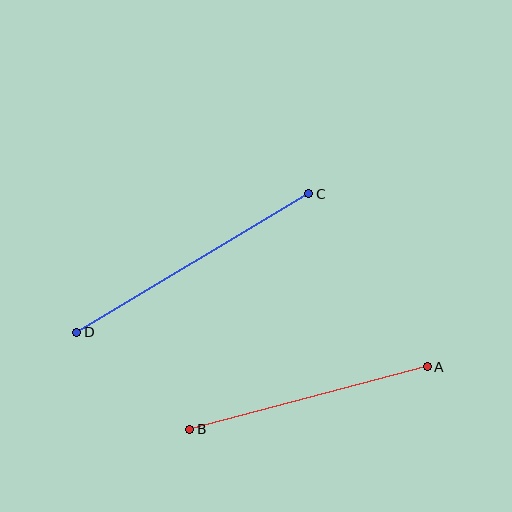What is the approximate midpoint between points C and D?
The midpoint is at approximately (193, 263) pixels.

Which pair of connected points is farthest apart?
Points C and D are farthest apart.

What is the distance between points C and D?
The distance is approximately 270 pixels.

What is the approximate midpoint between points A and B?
The midpoint is at approximately (309, 398) pixels.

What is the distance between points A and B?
The distance is approximately 246 pixels.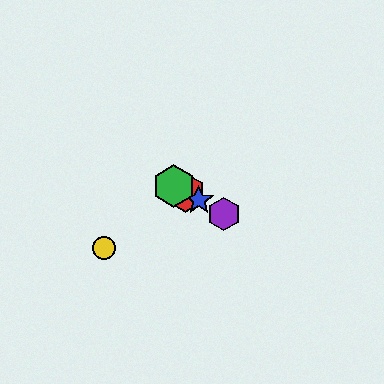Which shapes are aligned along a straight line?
The red hexagon, the blue star, the green hexagon, the purple hexagon are aligned along a straight line.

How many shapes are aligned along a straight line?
4 shapes (the red hexagon, the blue star, the green hexagon, the purple hexagon) are aligned along a straight line.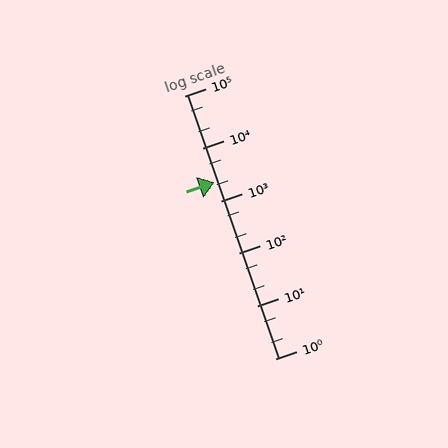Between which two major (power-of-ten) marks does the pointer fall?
The pointer is between 1000 and 10000.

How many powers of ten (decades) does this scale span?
The scale spans 5 decades, from 1 to 100000.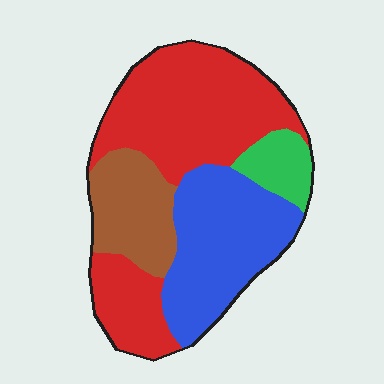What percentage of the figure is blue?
Blue covers roughly 30% of the figure.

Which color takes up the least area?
Green, at roughly 10%.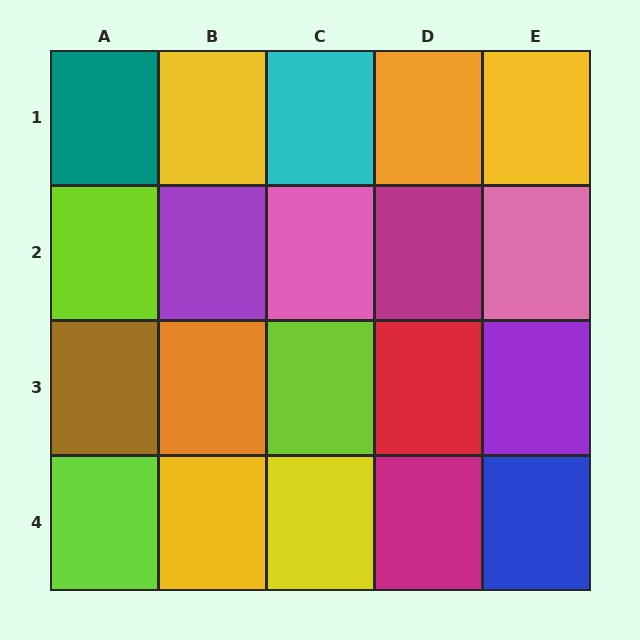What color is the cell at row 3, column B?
Orange.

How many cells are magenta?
2 cells are magenta.